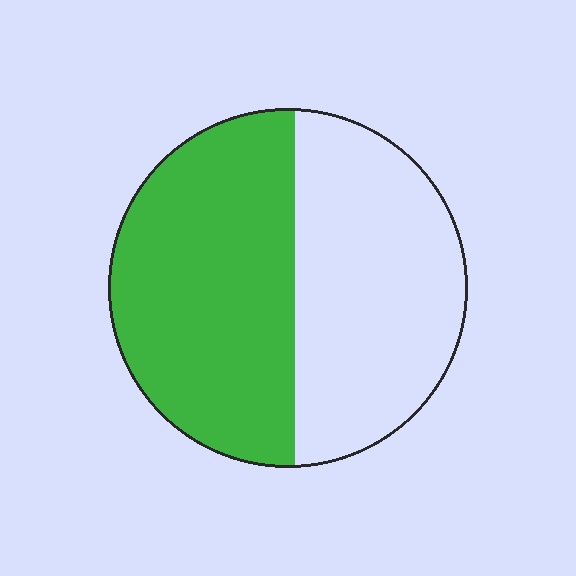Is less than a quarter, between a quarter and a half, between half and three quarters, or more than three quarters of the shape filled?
Between half and three quarters.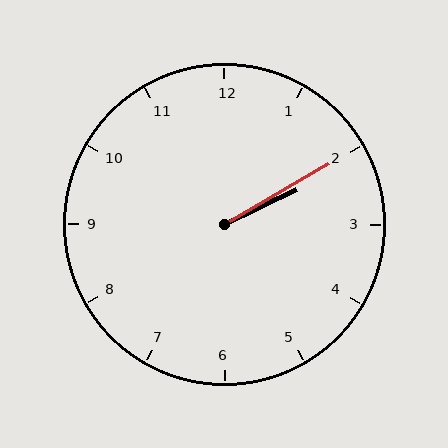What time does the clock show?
2:10.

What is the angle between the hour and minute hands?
Approximately 5 degrees.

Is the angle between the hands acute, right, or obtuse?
It is acute.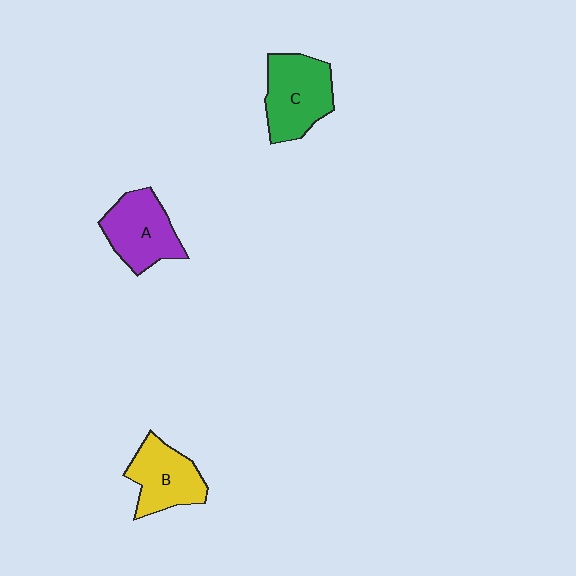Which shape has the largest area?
Shape C (green).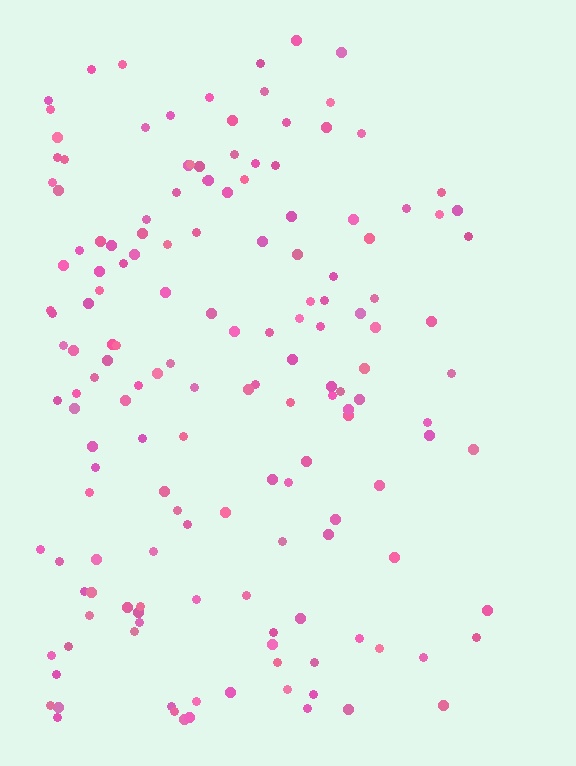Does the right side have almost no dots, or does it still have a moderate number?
Still a moderate number, just noticeably fewer than the left.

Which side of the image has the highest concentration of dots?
The left.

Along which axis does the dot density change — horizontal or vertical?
Horizontal.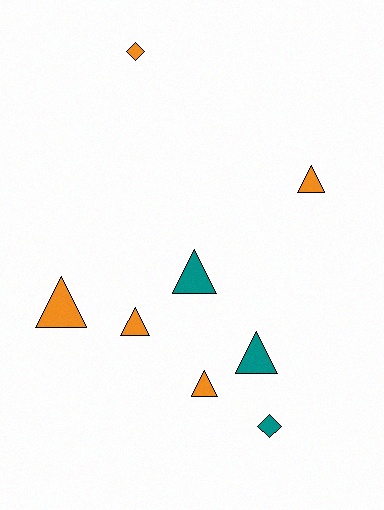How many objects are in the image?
There are 8 objects.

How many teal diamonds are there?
There is 1 teal diamond.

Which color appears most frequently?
Orange, with 5 objects.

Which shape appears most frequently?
Triangle, with 6 objects.